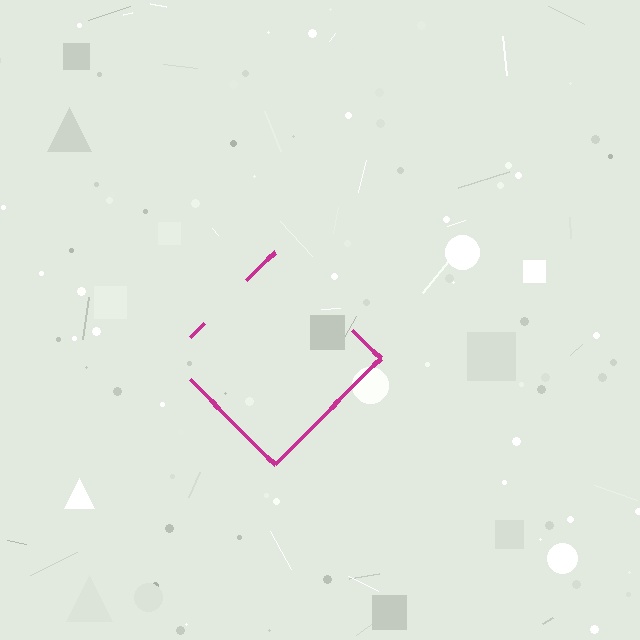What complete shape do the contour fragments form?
The contour fragments form a diamond.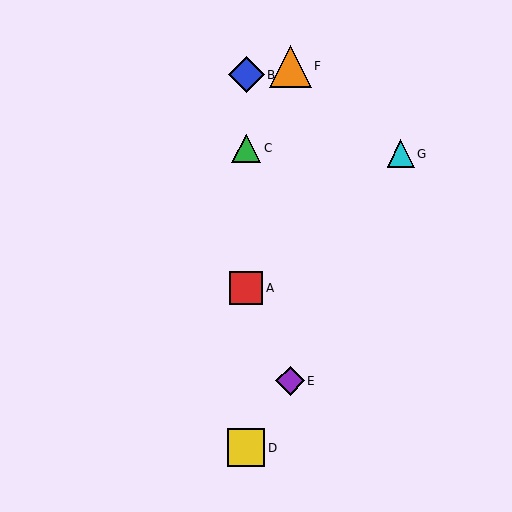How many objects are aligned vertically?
4 objects (A, B, C, D) are aligned vertically.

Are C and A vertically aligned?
Yes, both are at x≈246.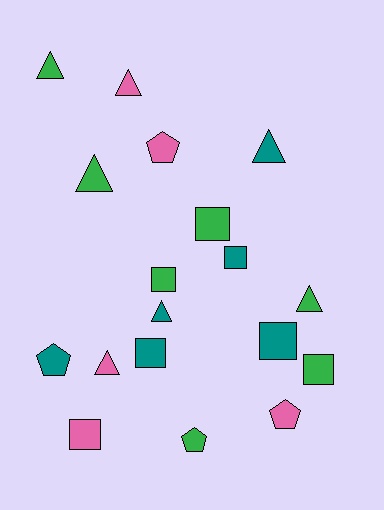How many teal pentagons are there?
There is 1 teal pentagon.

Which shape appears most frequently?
Square, with 7 objects.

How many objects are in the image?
There are 18 objects.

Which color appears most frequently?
Green, with 7 objects.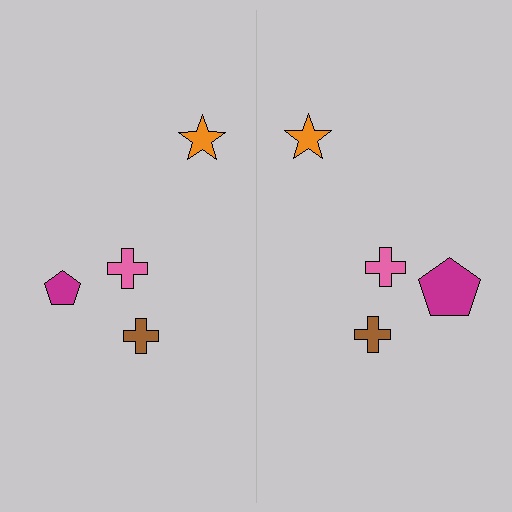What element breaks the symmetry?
The magenta pentagon on the right side has a different size than its mirror counterpart.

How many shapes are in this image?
There are 8 shapes in this image.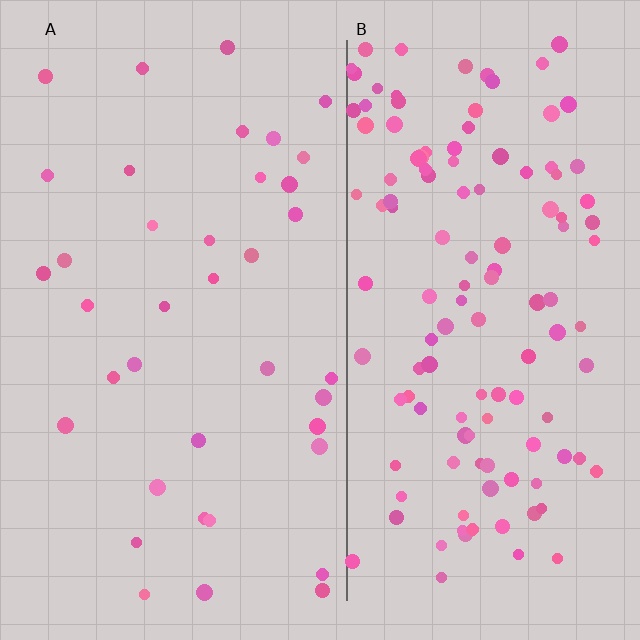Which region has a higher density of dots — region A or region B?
B (the right).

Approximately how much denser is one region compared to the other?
Approximately 3.3× — region B over region A.